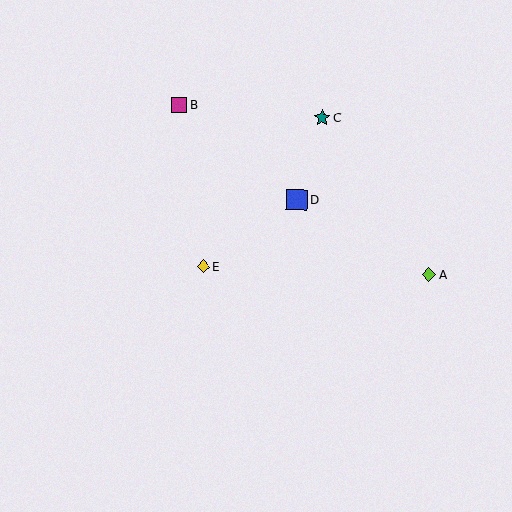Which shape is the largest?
The blue square (labeled D) is the largest.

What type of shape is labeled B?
Shape B is a magenta square.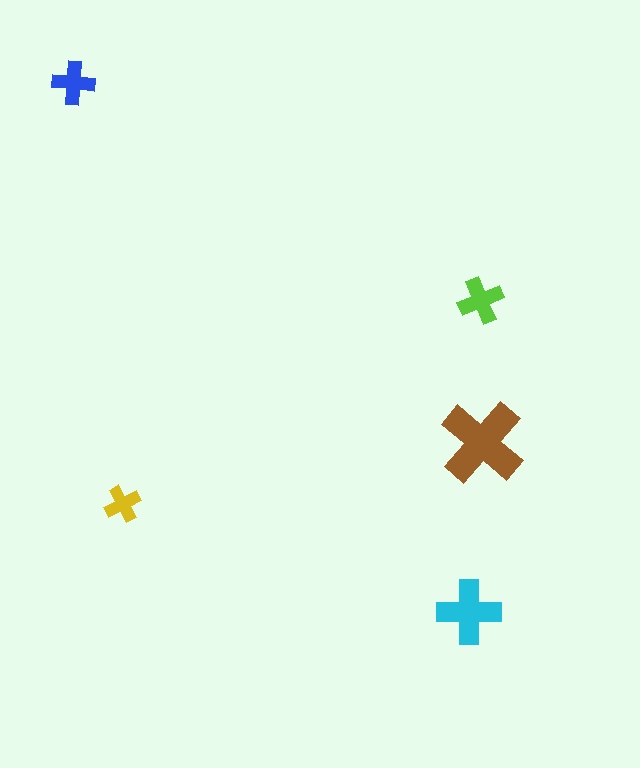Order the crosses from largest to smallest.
the brown one, the cyan one, the lime one, the blue one, the yellow one.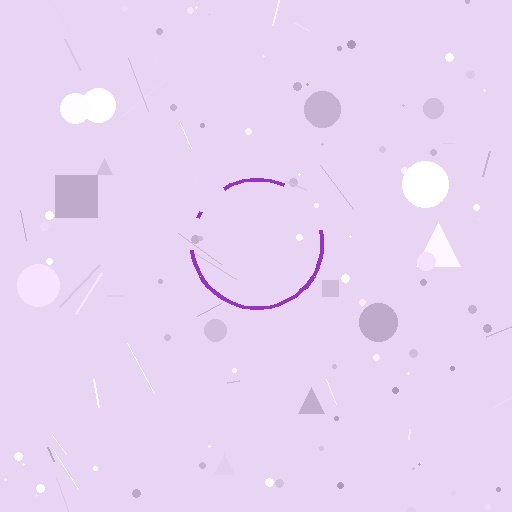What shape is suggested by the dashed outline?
The dashed outline suggests a circle.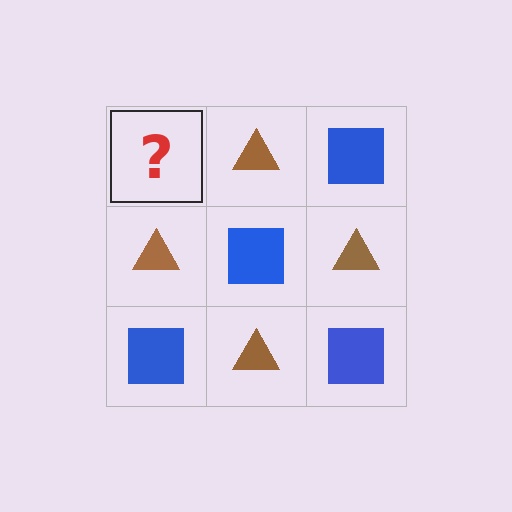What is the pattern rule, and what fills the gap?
The rule is that it alternates blue square and brown triangle in a checkerboard pattern. The gap should be filled with a blue square.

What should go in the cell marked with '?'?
The missing cell should contain a blue square.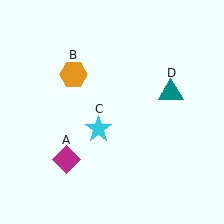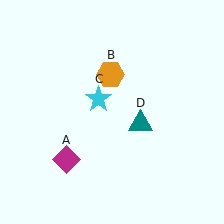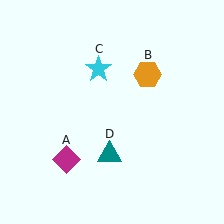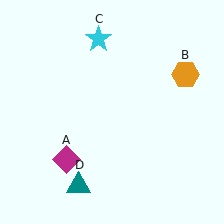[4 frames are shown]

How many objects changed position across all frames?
3 objects changed position: orange hexagon (object B), cyan star (object C), teal triangle (object D).